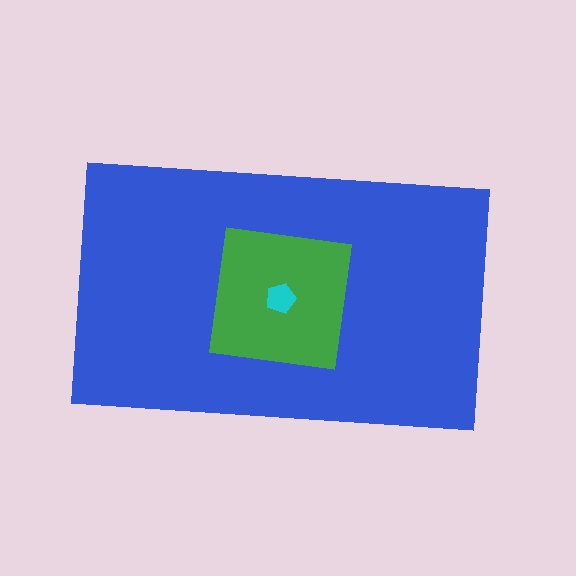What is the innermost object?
The cyan pentagon.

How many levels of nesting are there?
3.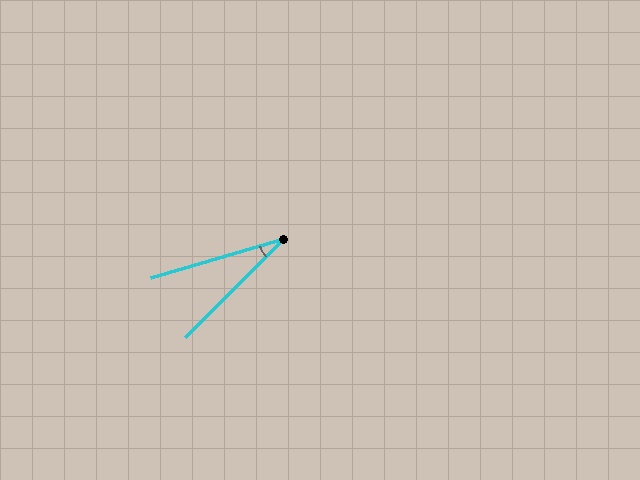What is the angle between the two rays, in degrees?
Approximately 29 degrees.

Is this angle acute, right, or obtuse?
It is acute.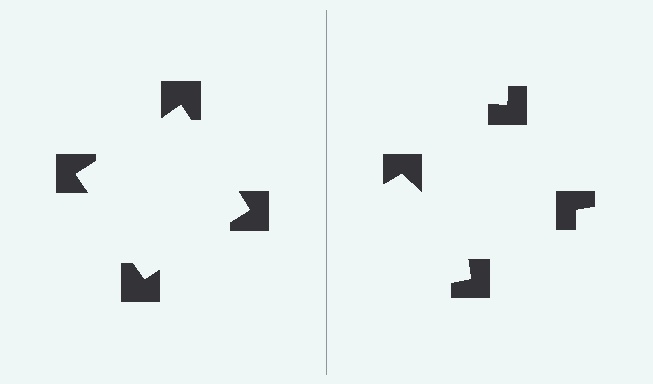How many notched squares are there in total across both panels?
8 — 4 on each side.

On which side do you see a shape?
An illusory square appears on the left side. On the right side the wedge cuts are rotated, so no coherent shape forms.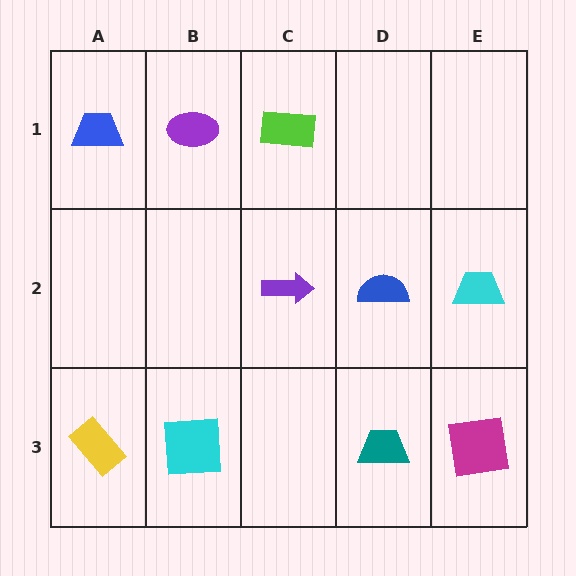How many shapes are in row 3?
4 shapes.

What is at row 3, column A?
A yellow rectangle.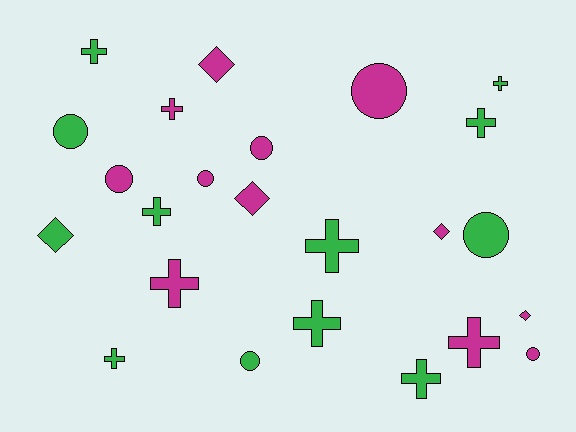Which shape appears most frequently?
Cross, with 11 objects.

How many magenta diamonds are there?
There are 4 magenta diamonds.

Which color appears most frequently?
Green, with 12 objects.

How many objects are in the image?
There are 24 objects.